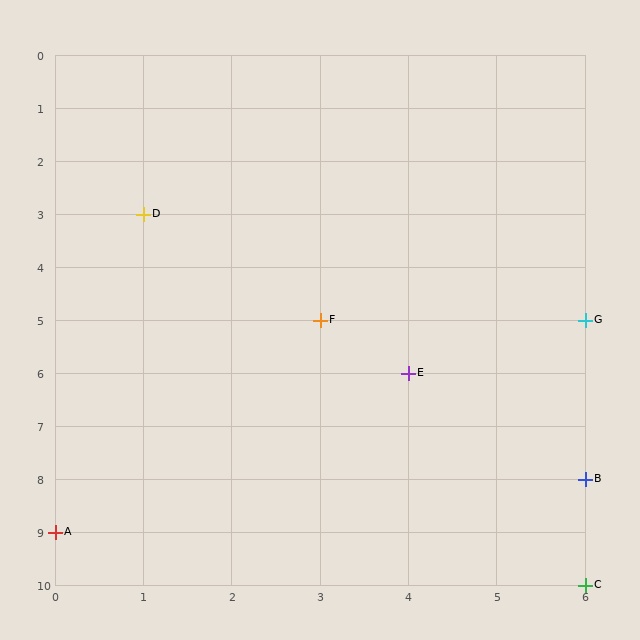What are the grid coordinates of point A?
Point A is at grid coordinates (0, 9).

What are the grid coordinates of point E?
Point E is at grid coordinates (4, 6).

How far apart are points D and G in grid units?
Points D and G are 5 columns and 2 rows apart (about 5.4 grid units diagonally).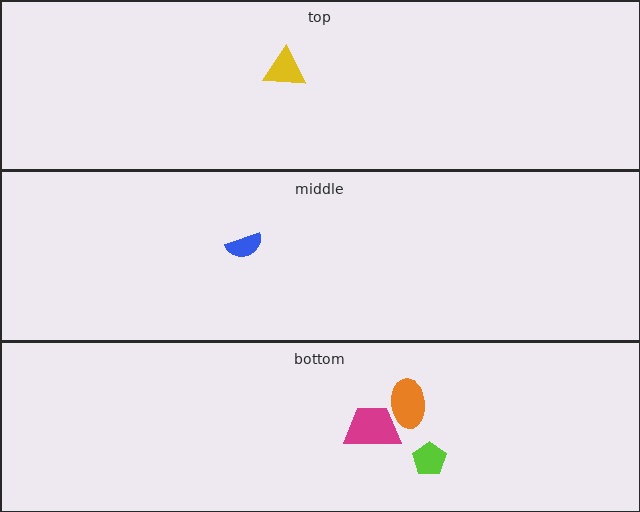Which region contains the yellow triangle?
The top region.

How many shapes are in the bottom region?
3.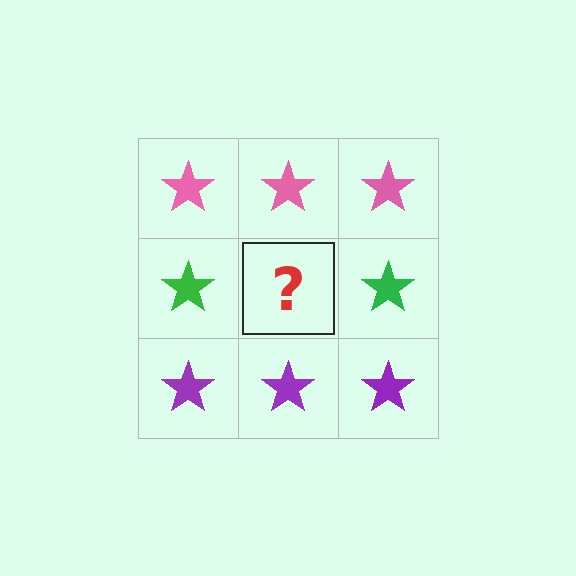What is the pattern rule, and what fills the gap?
The rule is that each row has a consistent color. The gap should be filled with a green star.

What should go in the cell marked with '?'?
The missing cell should contain a green star.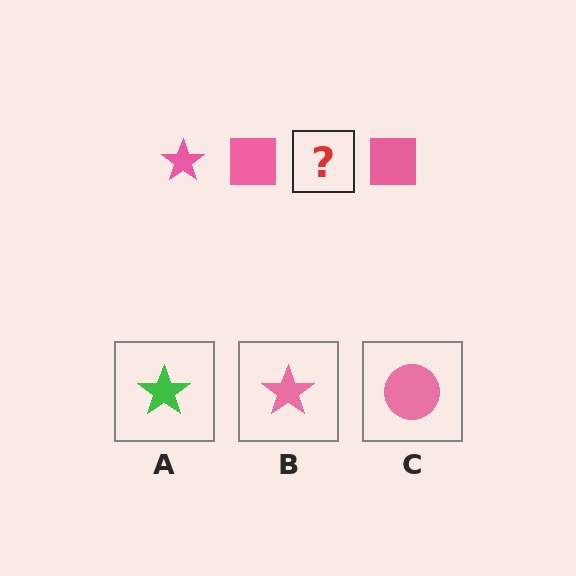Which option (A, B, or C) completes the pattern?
B.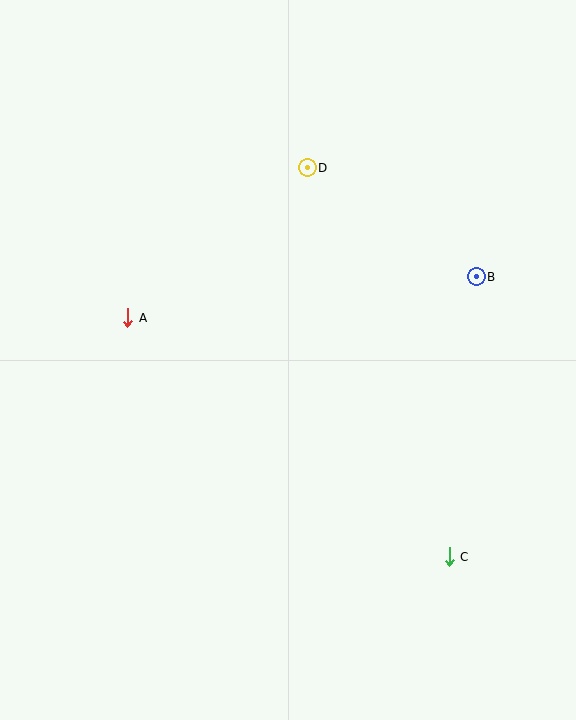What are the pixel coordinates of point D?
Point D is at (307, 168).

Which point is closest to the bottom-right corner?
Point C is closest to the bottom-right corner.